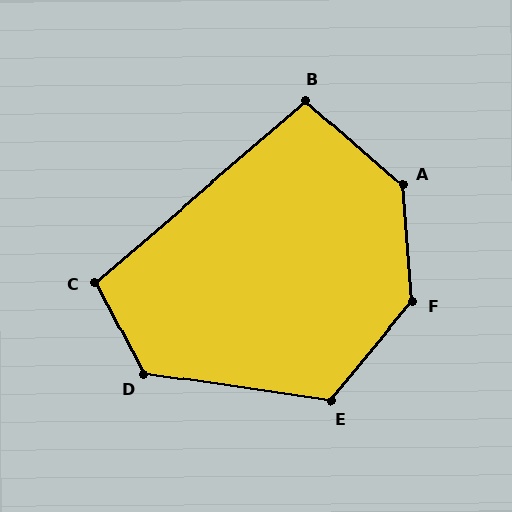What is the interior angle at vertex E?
Approximately 121 degrees (obtuse).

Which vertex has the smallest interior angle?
B, at approximately 98 degrees.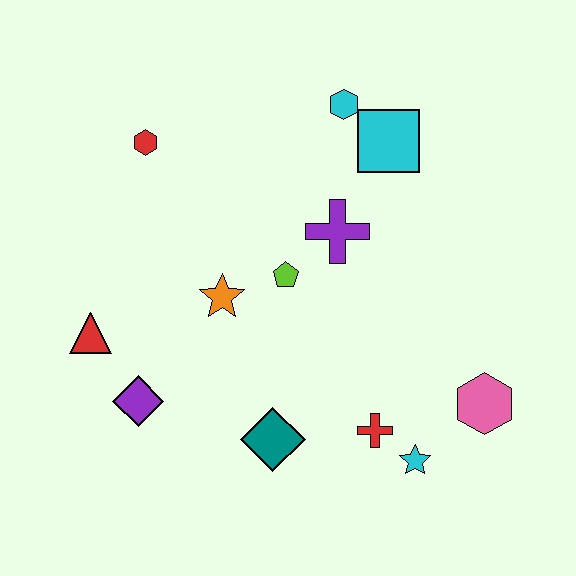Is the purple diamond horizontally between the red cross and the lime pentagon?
No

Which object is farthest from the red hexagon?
The pink hexagon is farthest from the red hexagon.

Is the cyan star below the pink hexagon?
Yes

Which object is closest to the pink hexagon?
The cyan star is closest to the pink hexagon.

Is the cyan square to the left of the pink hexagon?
Yes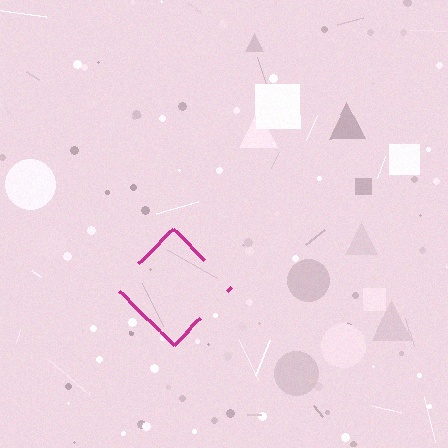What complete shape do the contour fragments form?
The contour fragments form a diamond.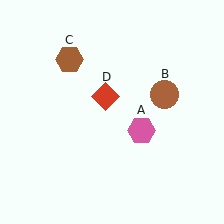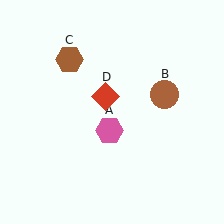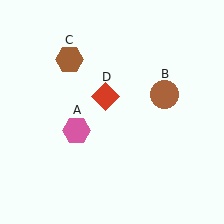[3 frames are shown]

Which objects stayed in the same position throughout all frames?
Brown circle (object B) and brown hexagon (object C) and red diamond (object D) remained stationary.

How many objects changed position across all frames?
1 object changed position: pink hexagon (object A).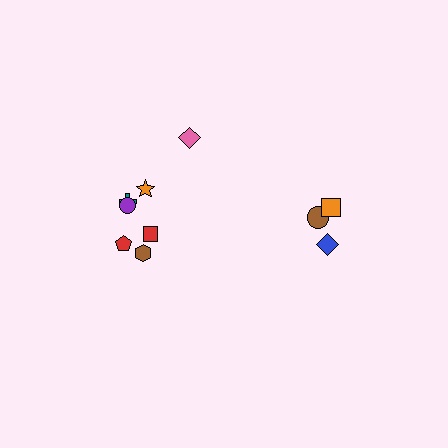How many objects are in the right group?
There are 3 objects.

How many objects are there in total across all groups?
There are 10 objects.